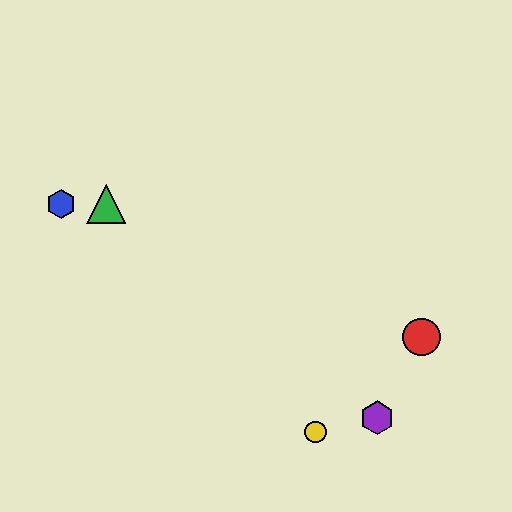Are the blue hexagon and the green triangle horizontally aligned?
Yes, both are at y≈204.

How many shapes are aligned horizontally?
2 shapes (the blue hexagon, the green triangle) are aligned horizontally.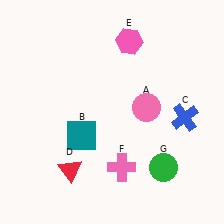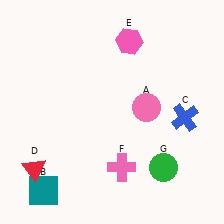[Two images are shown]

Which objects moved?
The objects that moved are: the teal square (B), the red triangle (D).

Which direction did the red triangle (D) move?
The red triangle (D) moved left.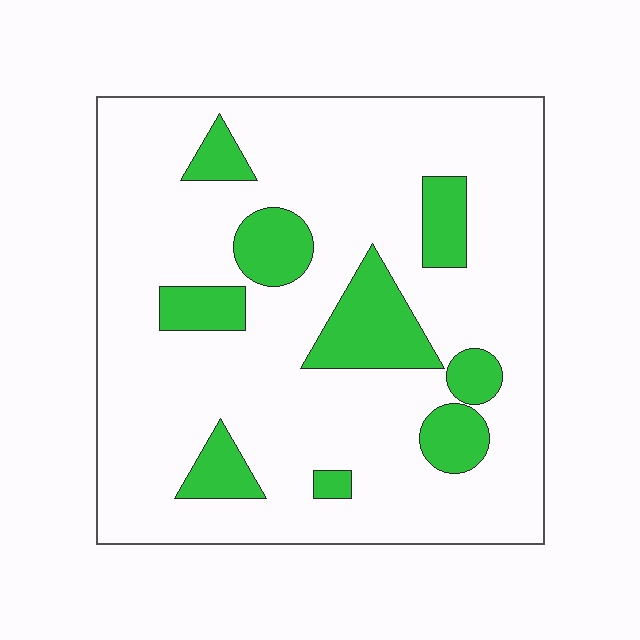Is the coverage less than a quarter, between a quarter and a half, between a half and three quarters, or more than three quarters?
Less than a quarter.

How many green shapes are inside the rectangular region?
9.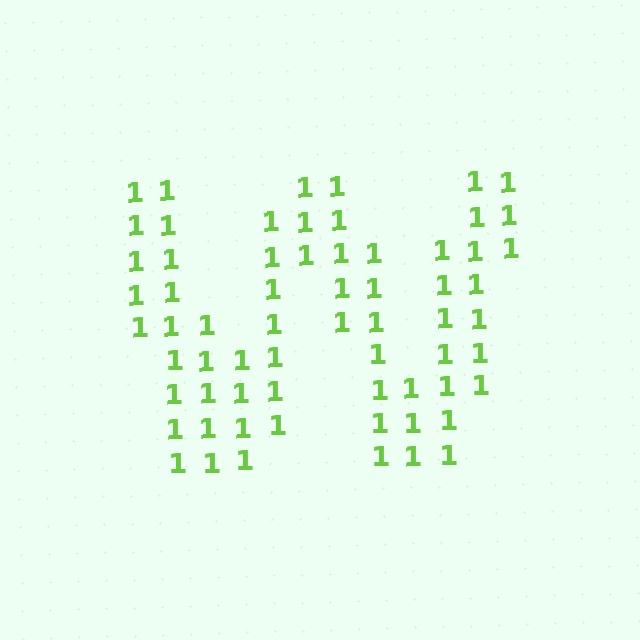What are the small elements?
The small elements are digit 1's.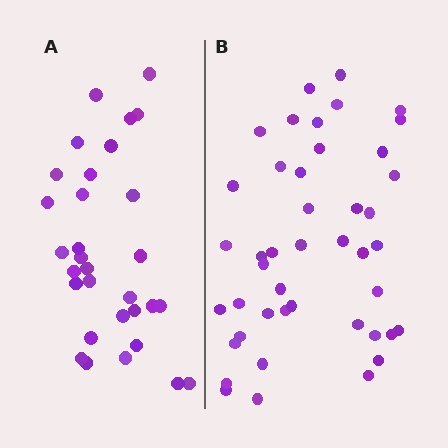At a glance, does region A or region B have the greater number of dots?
Region B (the right region) has more dots.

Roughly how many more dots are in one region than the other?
Region B has approximately 15 more dots than region A.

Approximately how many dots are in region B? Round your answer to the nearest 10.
About 40 dots. (The exact count is 44, which rounds to 40.)